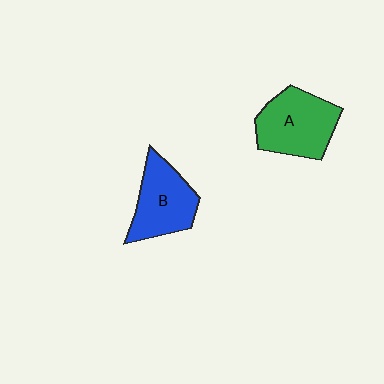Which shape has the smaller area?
Shape B (blue).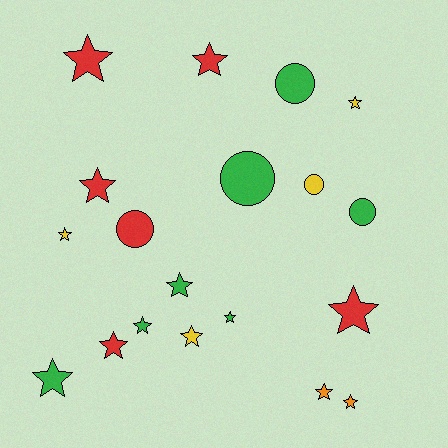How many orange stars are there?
There are 2 orange stars.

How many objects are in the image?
There are 19 objects.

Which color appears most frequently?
Green, with 7 objects.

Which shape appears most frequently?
Star, with 14 objects.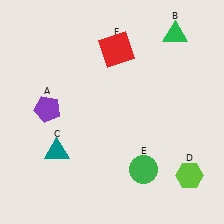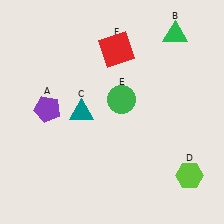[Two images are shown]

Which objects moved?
The objects that moved are: the teal triangle (C), the green circle (E).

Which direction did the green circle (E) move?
The green circle (E) moved up.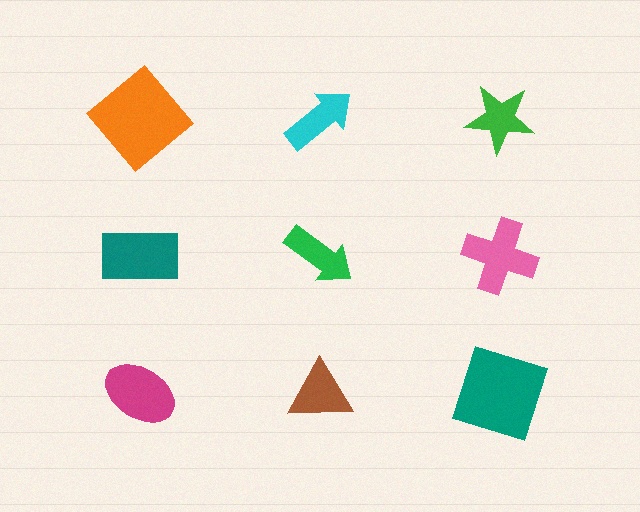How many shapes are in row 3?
3 shapes.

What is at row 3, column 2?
A brown triangle.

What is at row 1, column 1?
An orange diamond.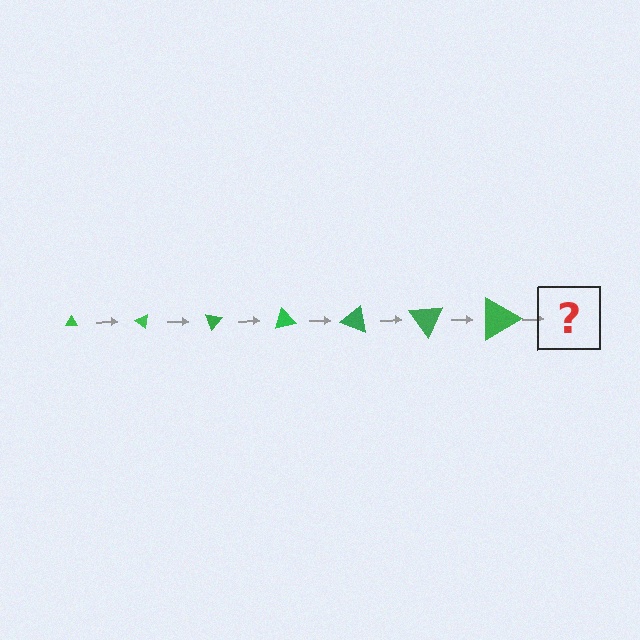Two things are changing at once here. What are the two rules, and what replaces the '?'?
The two rules are that the triangle grows larger each step and it rotates 35 degrees each step. The '?' should be a triangle, larger than the previous one and rotated 245 degrees from the start.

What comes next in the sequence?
The next element should be a triangle, larger than the previous one and rotated 245 degrees from the start.